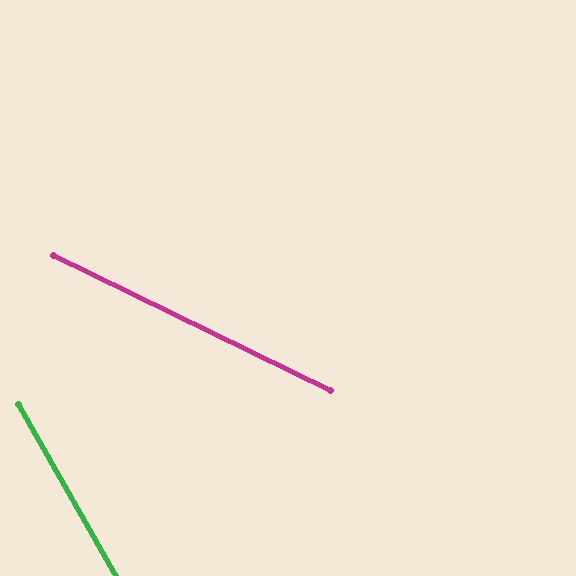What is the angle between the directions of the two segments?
Approximately 34 degrees.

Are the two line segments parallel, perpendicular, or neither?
Neither parallel nor perpendicular — they differ by about 34°.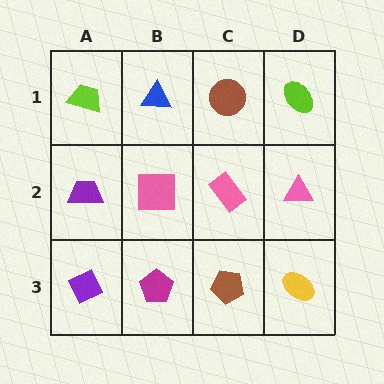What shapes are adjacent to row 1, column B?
A pink square (row 2, column B), a lime trapezoid (row 1, column A), a brown circle (row 1, column C).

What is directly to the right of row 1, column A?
A blue triangle.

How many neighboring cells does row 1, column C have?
3.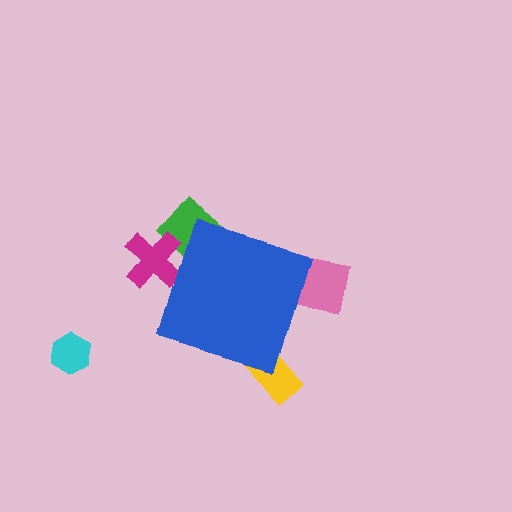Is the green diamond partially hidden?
Yes, the green diamond is partially hidden behind the blue diamond.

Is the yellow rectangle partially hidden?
Yes, the yellow rectangle is partially hidden behind the blue diamond.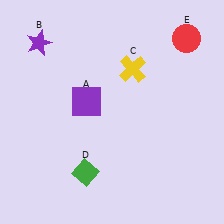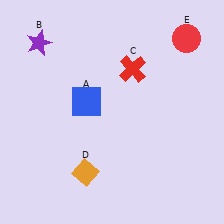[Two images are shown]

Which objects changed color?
A changed from purple to blue. C changed from yellow to red. D changed from green to orange.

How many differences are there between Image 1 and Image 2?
There are 3 differences between the two images.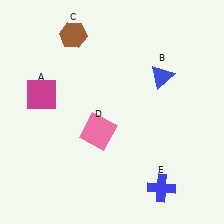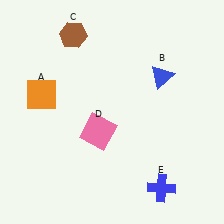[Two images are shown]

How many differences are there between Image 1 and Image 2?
There is 1 difference between the two images.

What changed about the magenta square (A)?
In Image 1, A is magenta. In Image 2, it changed to orange.